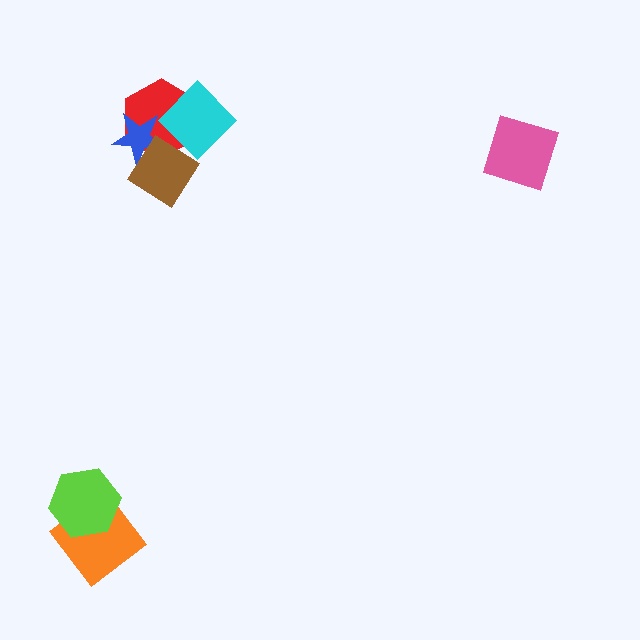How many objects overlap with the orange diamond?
1 object overlaps with the orange diamond.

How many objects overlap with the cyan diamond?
1 object overlaps with the cyan diamond.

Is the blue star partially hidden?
Yes, it is partially covered by another shape.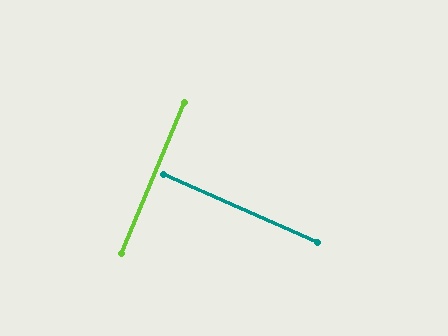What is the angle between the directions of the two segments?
Approximately 89 degrees.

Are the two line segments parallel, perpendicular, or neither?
Perpendicular — they meet at approximately 89°.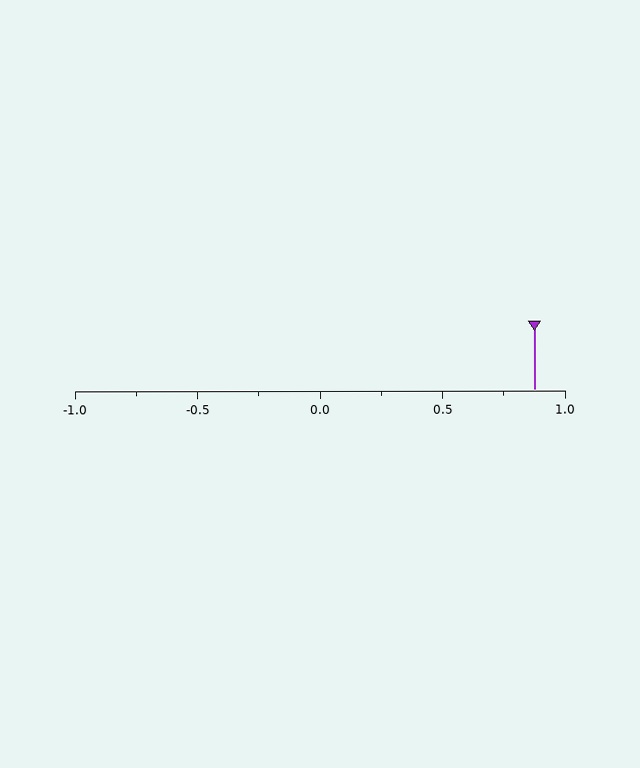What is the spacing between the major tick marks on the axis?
The major ticks are spaced 0.5 apart.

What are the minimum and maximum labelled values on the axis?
The axis runs from -1.0 to 1.0.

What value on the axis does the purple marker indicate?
The marker indicates approximately 0.88.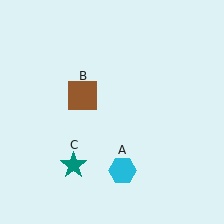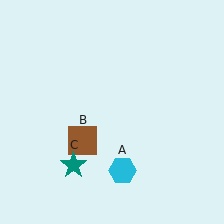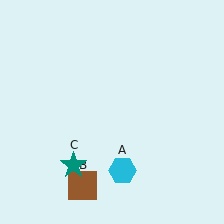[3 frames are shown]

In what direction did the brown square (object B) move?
The brown square (object B) moved down.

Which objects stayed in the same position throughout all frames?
Cyan hexagon (object A) and teal star (object C) remained stationary.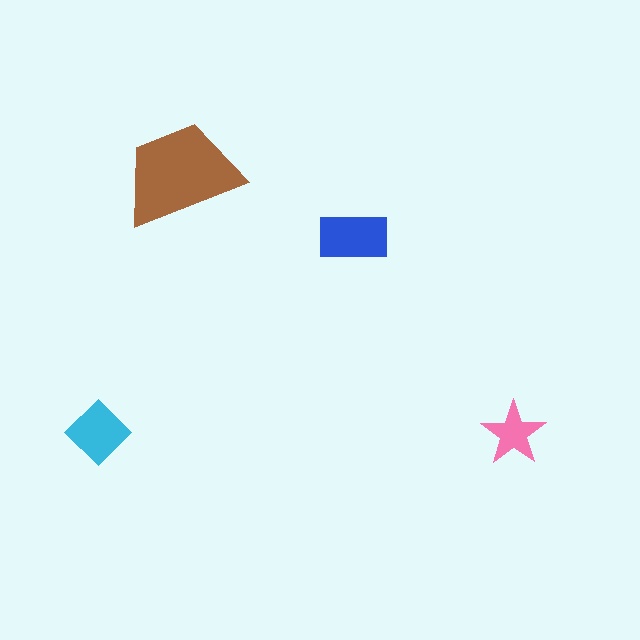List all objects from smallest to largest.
The pink star, the cyan diamond, the blue rectangle, the brown trapezoid.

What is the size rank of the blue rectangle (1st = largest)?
2nd.